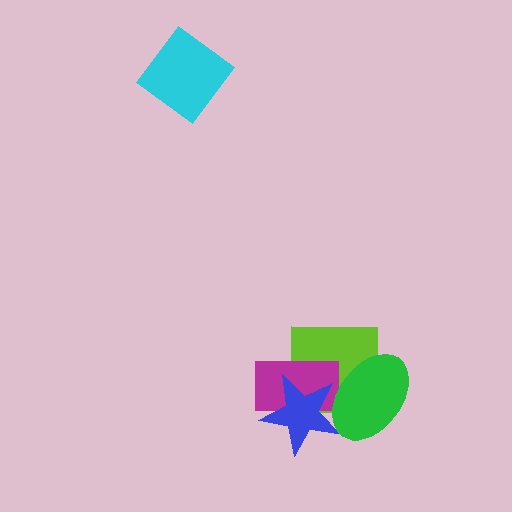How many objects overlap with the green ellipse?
3 objects overlap with the green ellipse.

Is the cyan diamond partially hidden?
No, no other shape covers it.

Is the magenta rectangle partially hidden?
Yes, it is partially covered by another shape.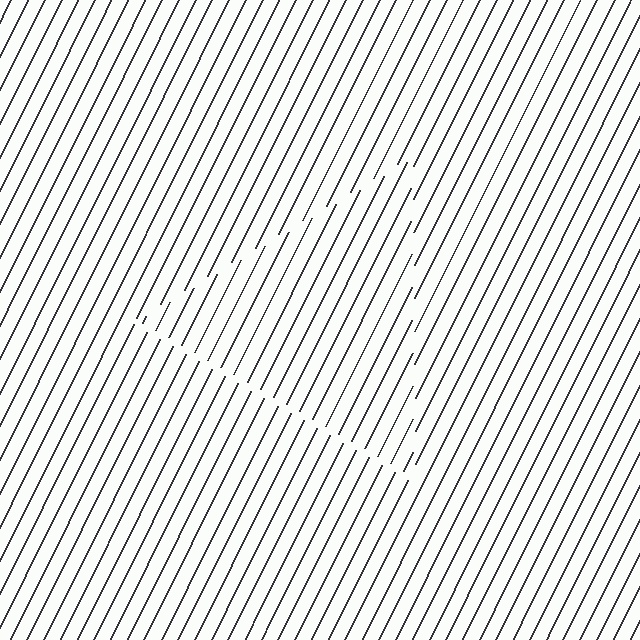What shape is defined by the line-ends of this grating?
An illusory triangle. The interior of the shape contains the same grating, shifted by half a period — the contour is defined by the phase discontinuity where line-ends from the inner and outer gratings abut.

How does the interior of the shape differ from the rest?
The interior of the shape contains the same grating, shifted by half a period — the contour is defined by the phase discontinuity where line-ends from the inner and outer gratings abut.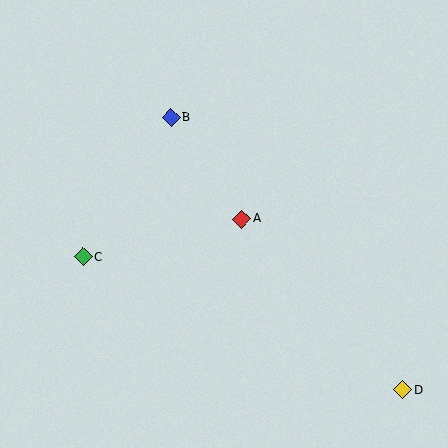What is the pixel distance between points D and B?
The distance between D and B is 358 pixels.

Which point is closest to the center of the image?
Point A at (242, 219) is closest to the center.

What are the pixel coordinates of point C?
Point C is at (83, 257).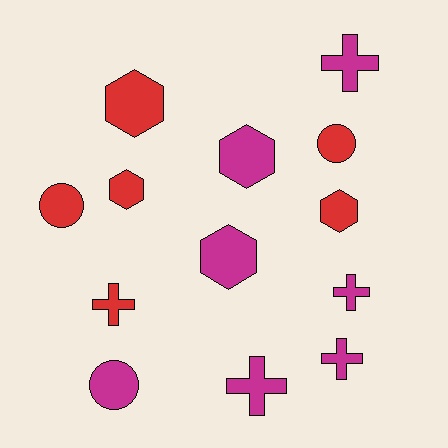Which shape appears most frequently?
Hexagon, with 5 objects.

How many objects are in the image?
There are 13 objects.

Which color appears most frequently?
Magenta, with 7 objects.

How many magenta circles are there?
There is 1 magenta circle.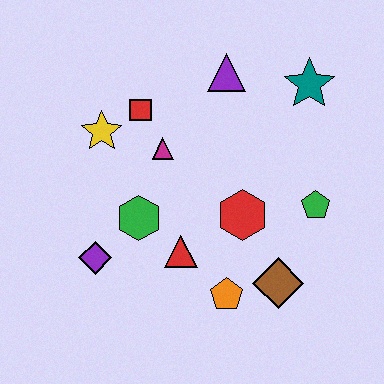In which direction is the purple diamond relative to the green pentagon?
The purple diamond is to the left of the green pentagon.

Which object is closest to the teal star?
The purple triangle is closest to the teal star.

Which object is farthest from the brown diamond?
The yellow star is farthest from the brown diamond.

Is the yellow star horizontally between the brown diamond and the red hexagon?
No